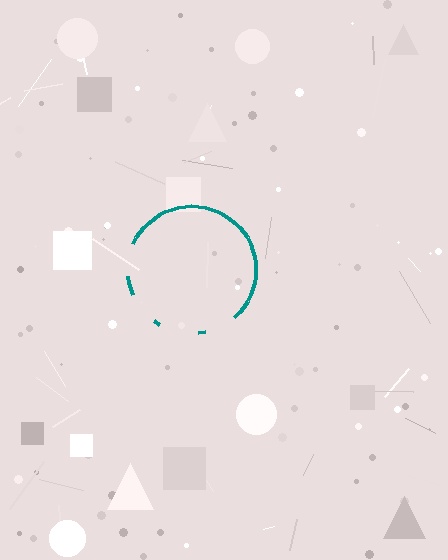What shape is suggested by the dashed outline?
The dashed outline suggests a circle.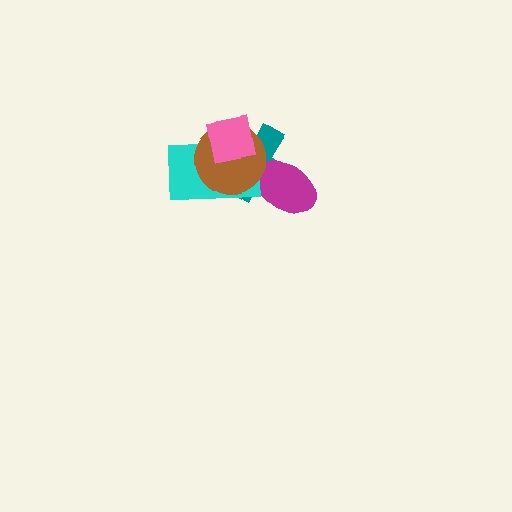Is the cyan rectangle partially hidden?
Yes, it is partially covered by another shape.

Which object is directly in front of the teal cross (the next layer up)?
The magenta ellipse is directly in front of the teal cross.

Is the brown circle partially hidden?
Yes, it is partially covered by another shape.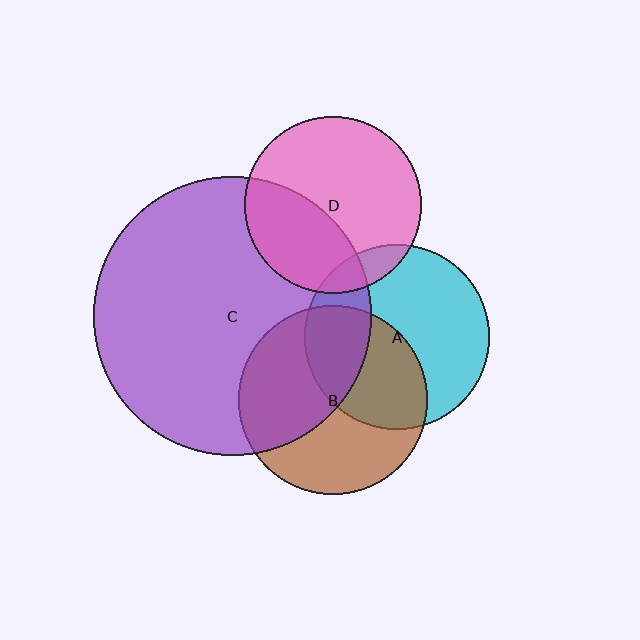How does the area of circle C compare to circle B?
Approximately 2.2 times.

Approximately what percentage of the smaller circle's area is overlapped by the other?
Approximately 40%.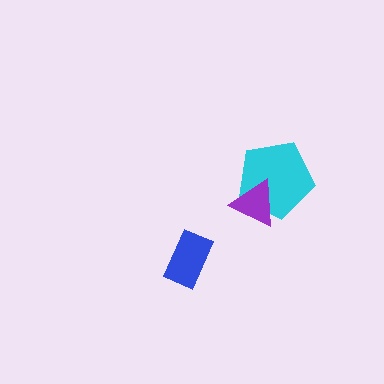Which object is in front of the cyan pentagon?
The purple triangle is in front of the cyan pentagon.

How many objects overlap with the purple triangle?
1 object overlaps with the purple triangle.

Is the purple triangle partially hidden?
No, no other shape covers it.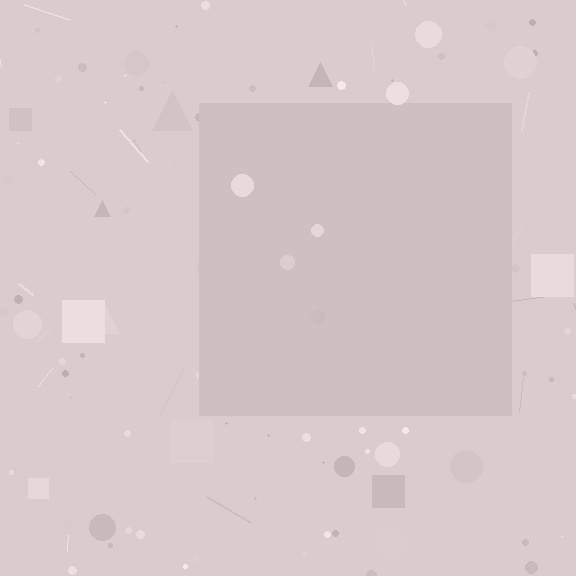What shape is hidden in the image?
A square is hidden in the image.